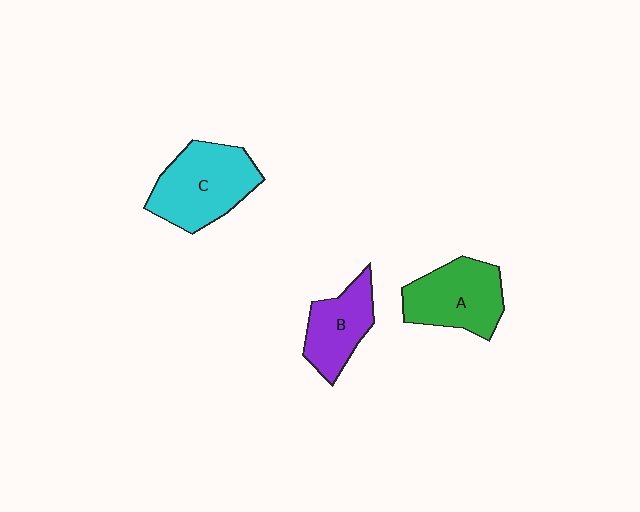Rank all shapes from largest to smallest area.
From largest to smallest: C (cyan), A (green), B (purple).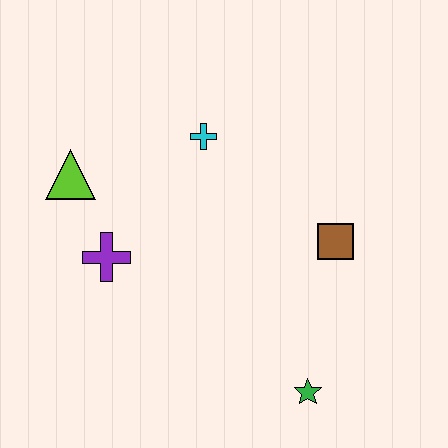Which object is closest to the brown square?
The green star is closest to the brown square.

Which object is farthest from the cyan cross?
The green star is farthest from the cyan cross.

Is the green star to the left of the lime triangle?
No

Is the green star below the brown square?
Yes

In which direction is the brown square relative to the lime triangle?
The brown square is to the right of the lime triangle.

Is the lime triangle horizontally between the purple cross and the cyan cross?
No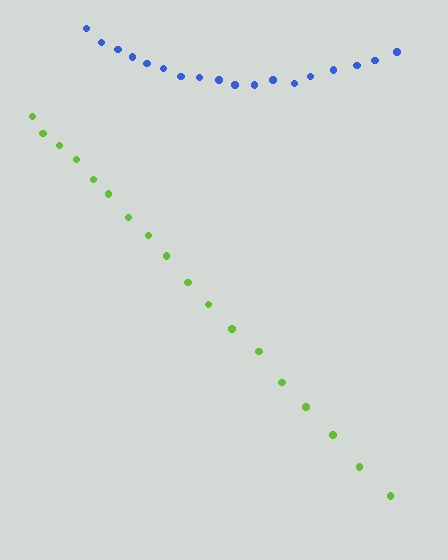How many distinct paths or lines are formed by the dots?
There are 2 distinct paths.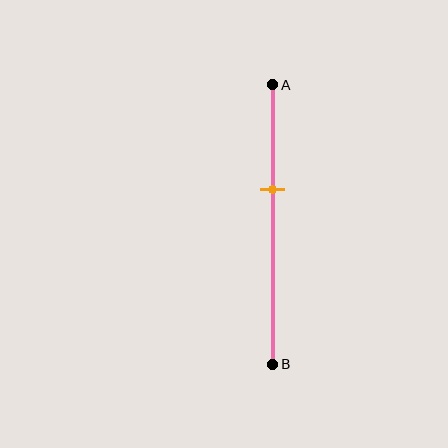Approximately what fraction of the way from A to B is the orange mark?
The orange mark is approximately 35% of the way from A to B.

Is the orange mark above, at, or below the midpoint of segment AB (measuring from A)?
The orange mark is above the midpoint of segment AB.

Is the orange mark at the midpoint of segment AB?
No, the mark is at about 35% from A, not at the 50% midpoint.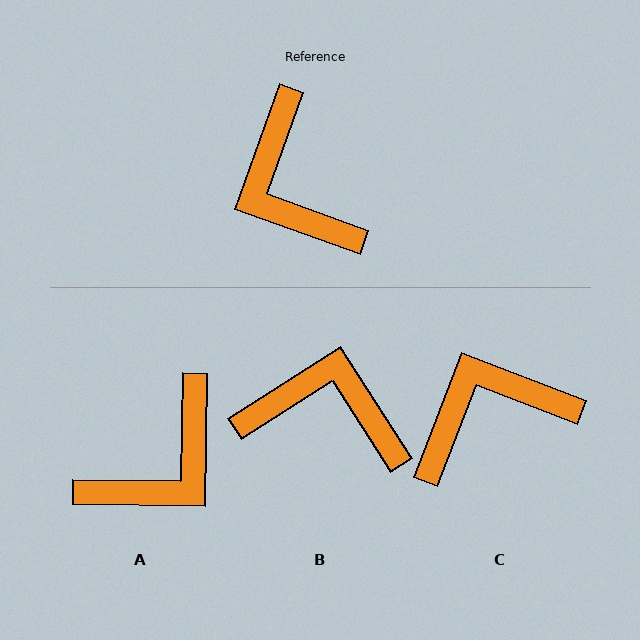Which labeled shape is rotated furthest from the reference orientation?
B, about 128 degrees away.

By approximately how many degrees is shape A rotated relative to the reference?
Approximately 109 degrees counter-clockwise.